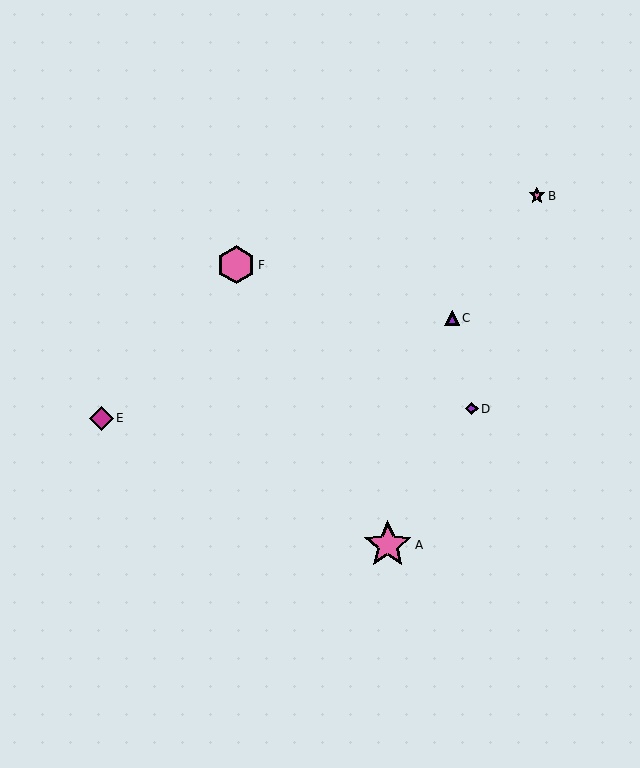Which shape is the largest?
The pink star (labeled A) is the largest.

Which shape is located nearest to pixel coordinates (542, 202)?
The pink star (labeled B) at (537, 196) is nearest to that location.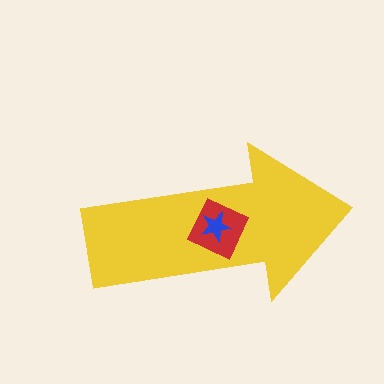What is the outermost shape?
The yellow arrow.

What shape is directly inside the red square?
The blue star.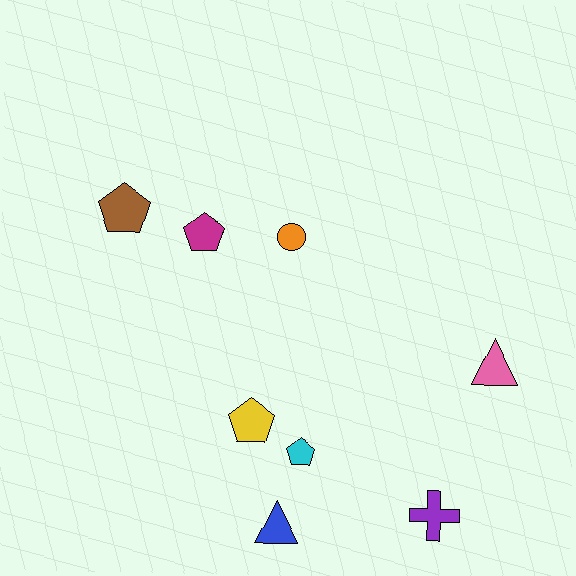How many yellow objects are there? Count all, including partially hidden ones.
There is 1 yellow object.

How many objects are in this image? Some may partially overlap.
There are 8 objects.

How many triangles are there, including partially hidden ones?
There are 2 triangles.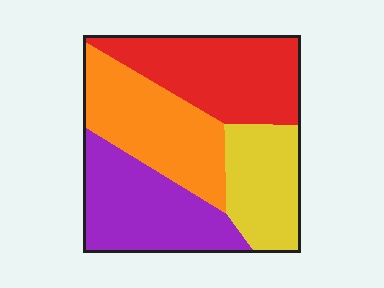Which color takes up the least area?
Yellow, at roughly 20%.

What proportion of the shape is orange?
Orange takes up about one quarter (1/4) of the shape.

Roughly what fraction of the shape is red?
Red covers roughly 30% of the shape.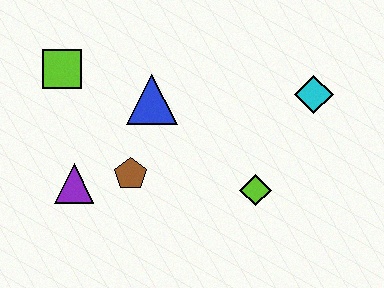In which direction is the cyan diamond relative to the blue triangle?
The cyan diamond is to the right of the blue triangle.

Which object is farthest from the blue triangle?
The cyan diamond is farthest from the blue triangle.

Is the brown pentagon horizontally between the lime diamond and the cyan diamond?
No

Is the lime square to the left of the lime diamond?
Yes